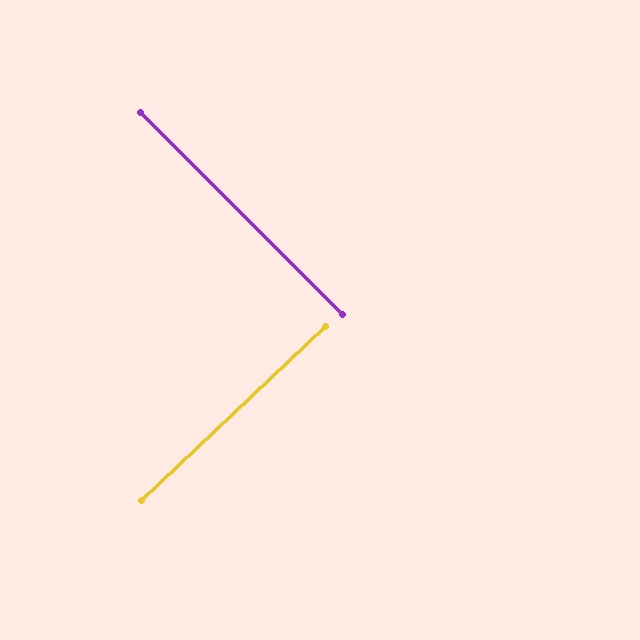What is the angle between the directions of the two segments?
Approximately 88 degrees.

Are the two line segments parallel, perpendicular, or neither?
Perpendicular — they meet at approximately 88°.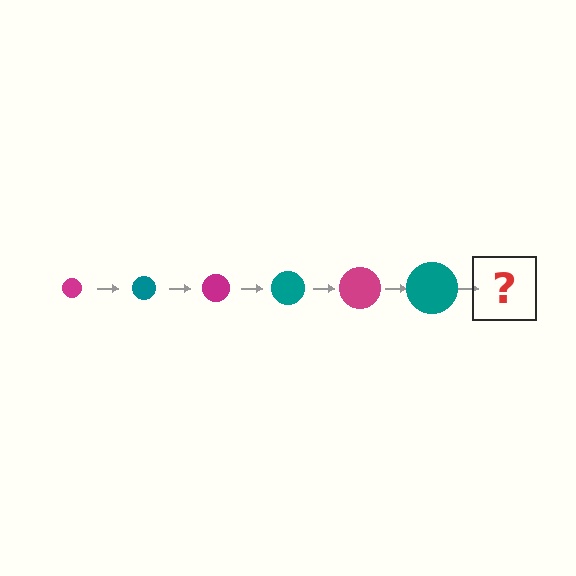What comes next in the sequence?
The next element should be a magenta circle, larger than the previous one.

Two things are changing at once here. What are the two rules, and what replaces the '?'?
The two rules are that the circle grows larger each step and the color cycles through magenta and teal. The '?' should be a magenta circle, larger than the previous one.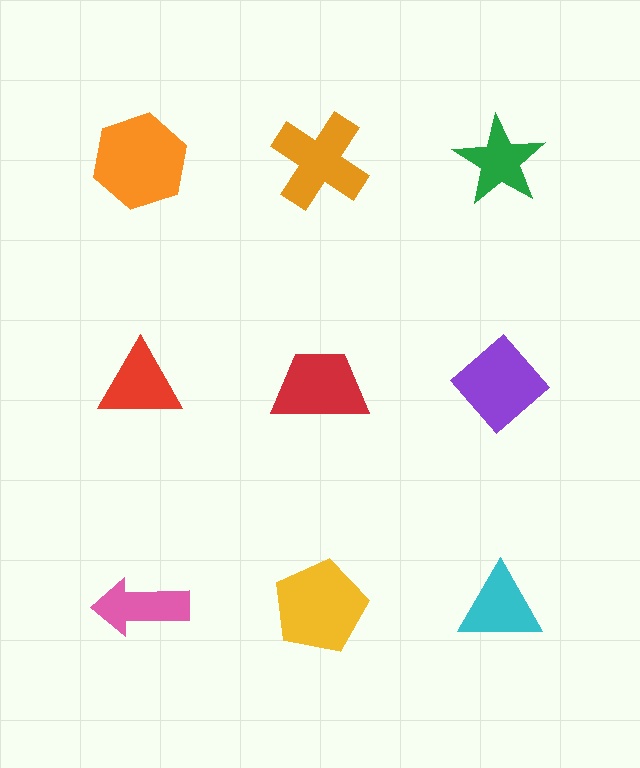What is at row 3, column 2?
A yellow pentagon.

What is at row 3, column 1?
A pink arrow.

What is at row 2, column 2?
A red trapezoid.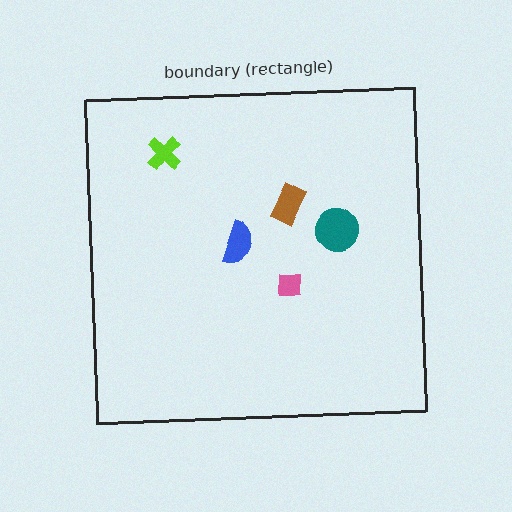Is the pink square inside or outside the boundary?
Inside.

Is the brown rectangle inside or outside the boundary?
Inside.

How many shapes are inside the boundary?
5 inside, 0 outside.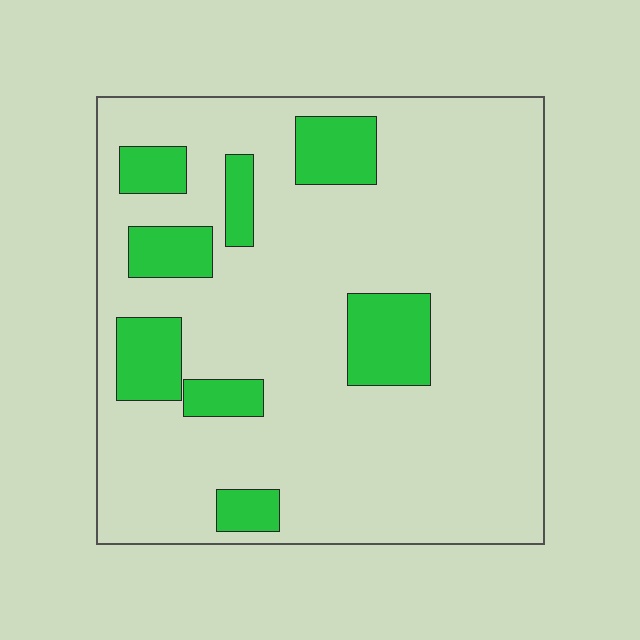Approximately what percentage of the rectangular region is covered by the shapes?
Approximately 15%.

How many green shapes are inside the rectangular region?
8.